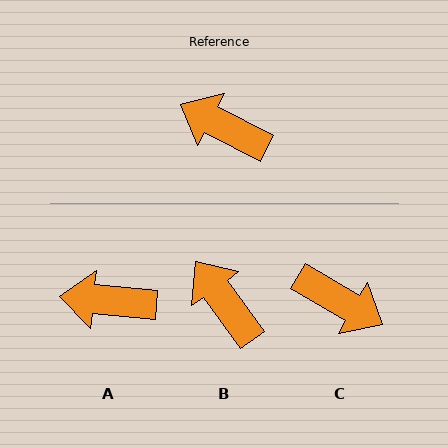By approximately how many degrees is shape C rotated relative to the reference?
Approximately 177 degrees counter-clockwise.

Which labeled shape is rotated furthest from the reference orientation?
C, about 177 degrees away.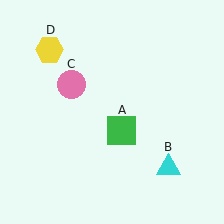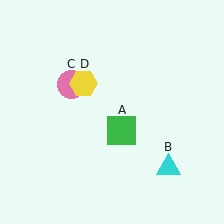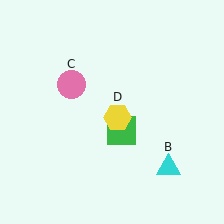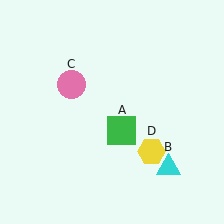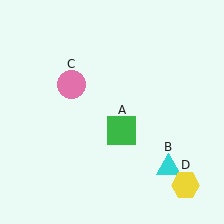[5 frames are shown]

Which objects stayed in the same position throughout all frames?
Green square (object A) and cyan triangle (object B) and pink circle (object C) remained stationary.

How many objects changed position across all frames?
1 object changed position: yellow hexagon (object D).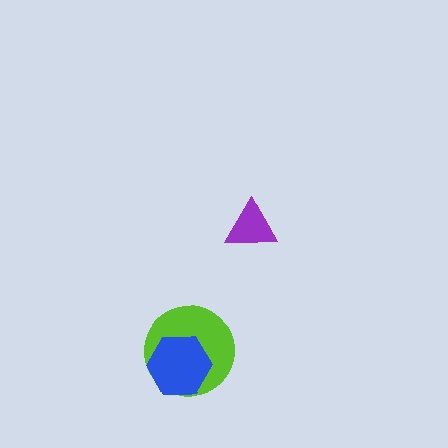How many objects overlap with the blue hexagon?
1 object overlaps with the blue hexagon.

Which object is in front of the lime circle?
The blue hexagon is in front of the lime circle.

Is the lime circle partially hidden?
Yes, it is partially covered by another shape.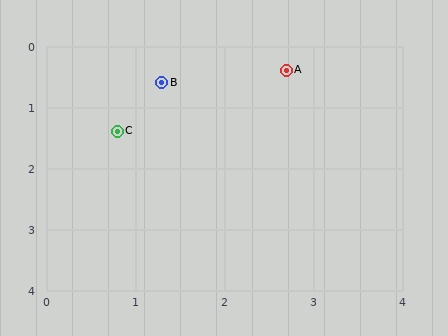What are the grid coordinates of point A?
Point A is at approximately (2.7, 0.4).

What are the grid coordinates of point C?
Point C is at approximately (0.8, 1.4).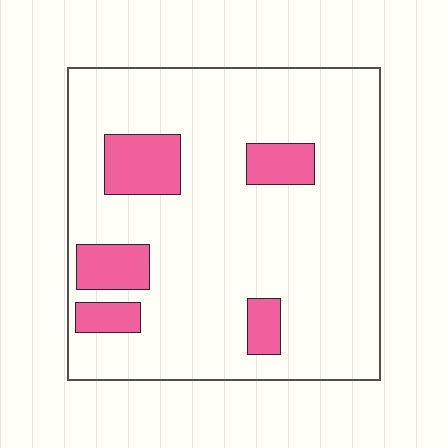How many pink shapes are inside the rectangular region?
5.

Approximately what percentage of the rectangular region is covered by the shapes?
Approximately 15%.